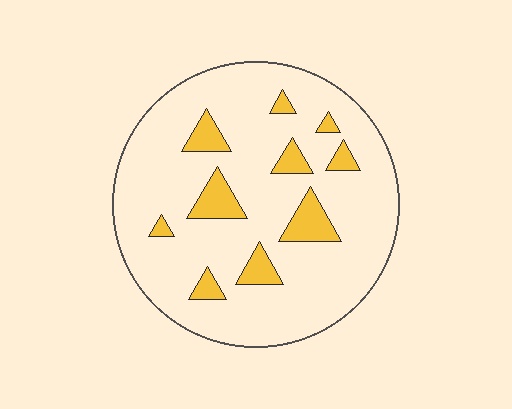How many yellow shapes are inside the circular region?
10.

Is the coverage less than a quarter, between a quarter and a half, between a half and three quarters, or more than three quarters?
Less than a quarter.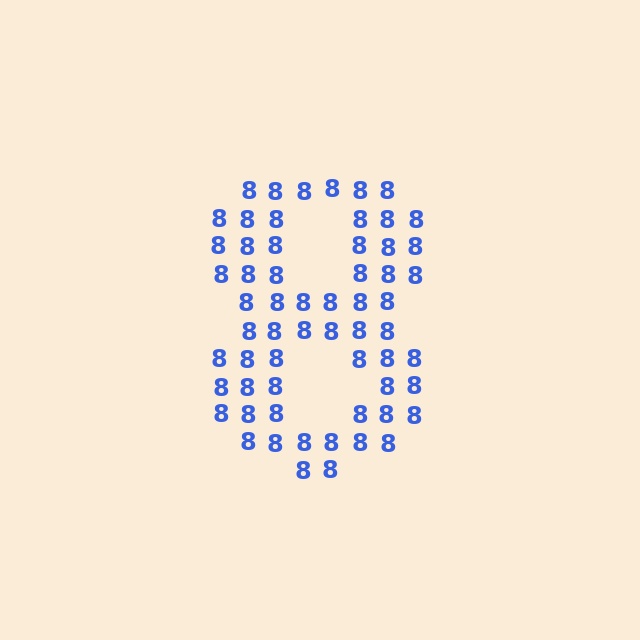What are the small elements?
The small elements are digit 8's.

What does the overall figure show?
The overall figure shows the digit 8.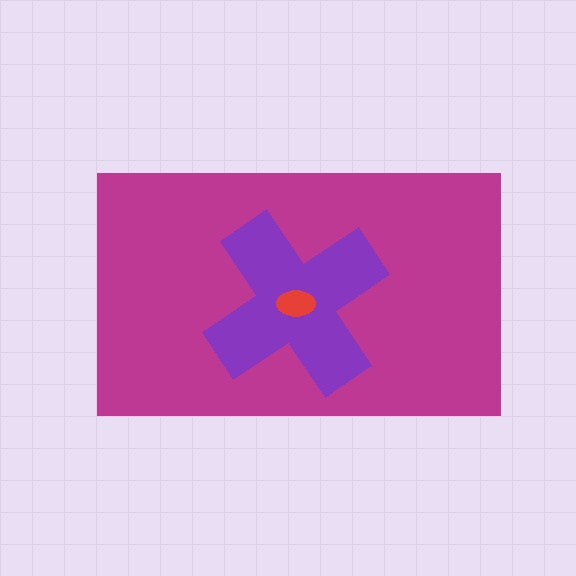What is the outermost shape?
The magenta rectangle.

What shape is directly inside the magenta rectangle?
The purple cross.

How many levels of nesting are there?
3.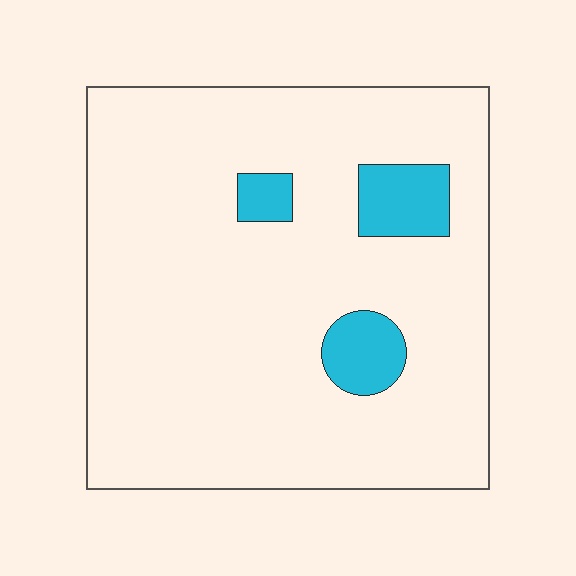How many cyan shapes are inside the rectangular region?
3.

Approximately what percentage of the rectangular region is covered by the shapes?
Approximately 10%.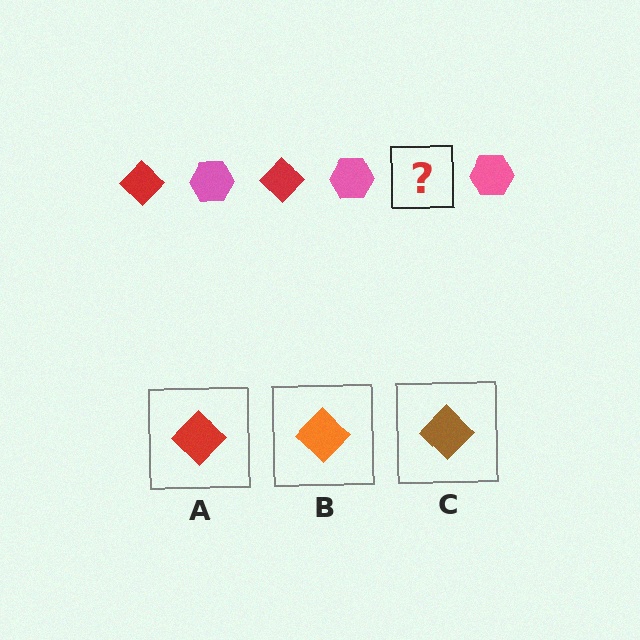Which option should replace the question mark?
Option A.